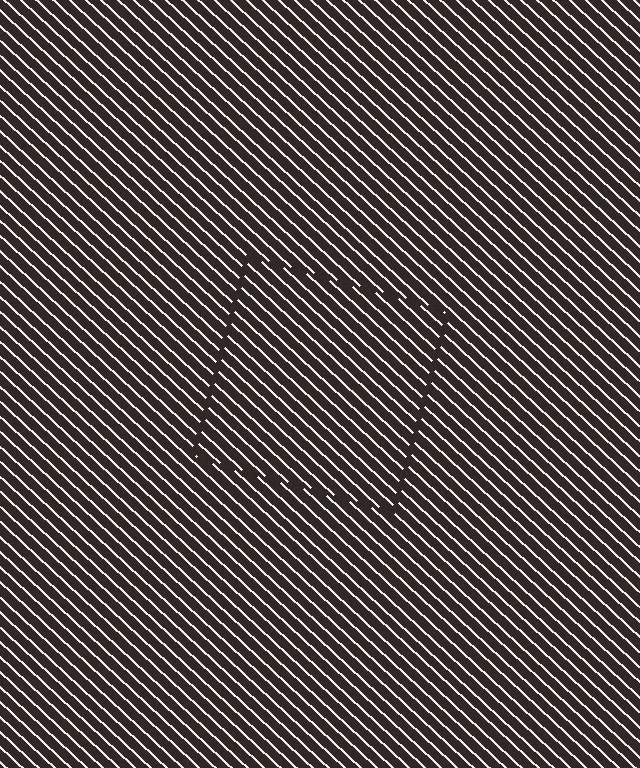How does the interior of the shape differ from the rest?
The interior of the shape contains the same grating, shifted by half a period — the contour is defined by the phase discontinuity where line-ends from the inner and outer gratings abut.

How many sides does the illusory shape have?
4 sides — the line-ends trace a square.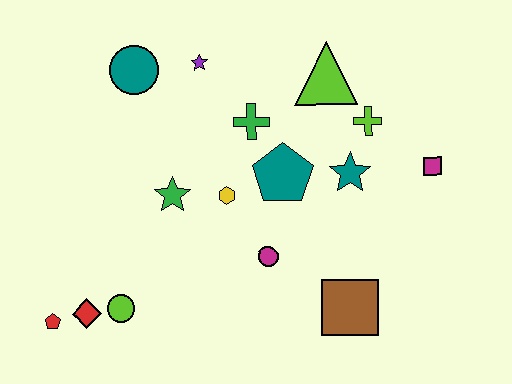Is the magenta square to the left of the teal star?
No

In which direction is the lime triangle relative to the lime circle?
The lime triangle is above the lime circle.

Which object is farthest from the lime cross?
The red pentagon is farthest from the lime cross.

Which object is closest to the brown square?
The magenta circle is closest to the brown square.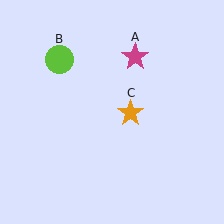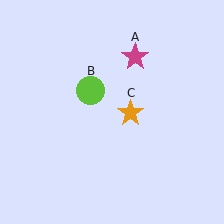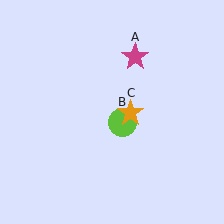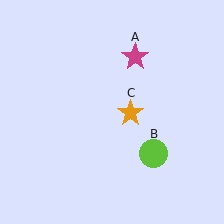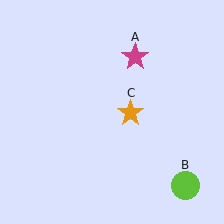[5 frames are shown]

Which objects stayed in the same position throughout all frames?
Magenta star (object A) and orange star (object C) remained stationary.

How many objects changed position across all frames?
1 object changed position: lime circle (object B).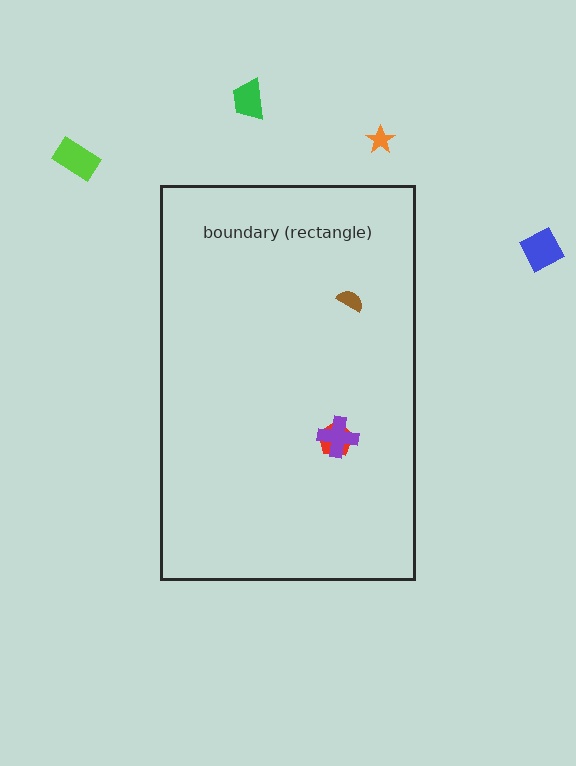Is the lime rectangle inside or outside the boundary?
Outside.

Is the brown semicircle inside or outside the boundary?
Inside.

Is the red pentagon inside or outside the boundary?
Inside.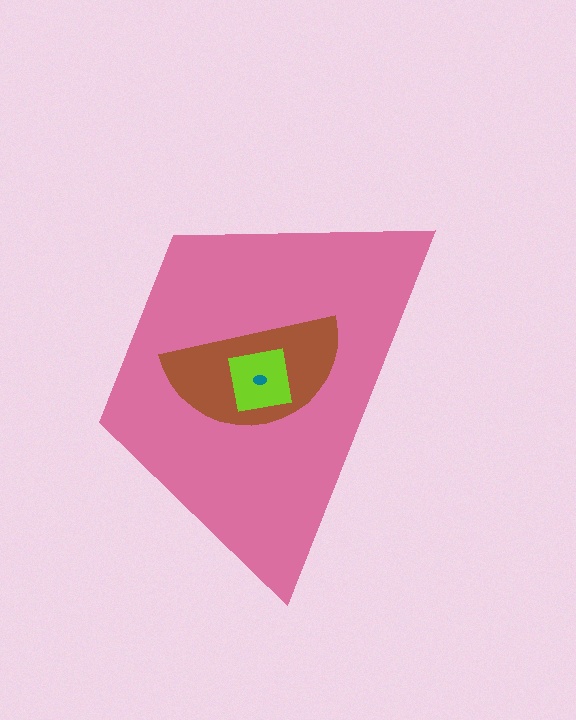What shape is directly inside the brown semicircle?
The lime square.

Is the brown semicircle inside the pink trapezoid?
Yes.